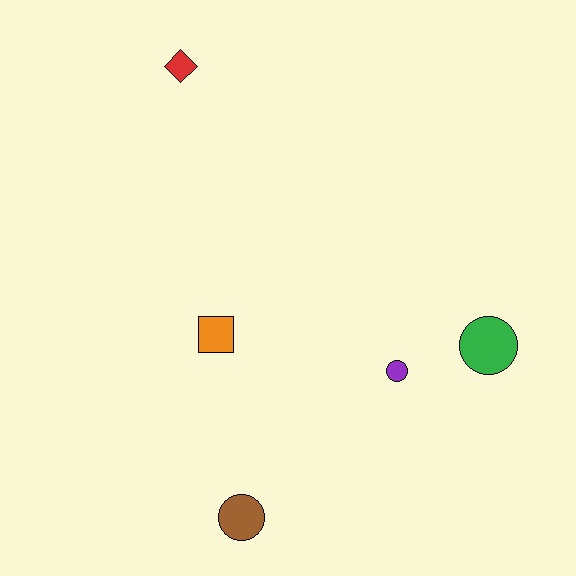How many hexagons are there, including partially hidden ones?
There are no hexagons.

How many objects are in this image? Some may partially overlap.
There are 5 objects.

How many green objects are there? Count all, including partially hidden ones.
There is 1 green object.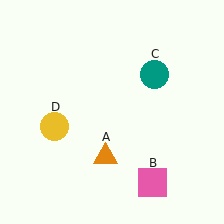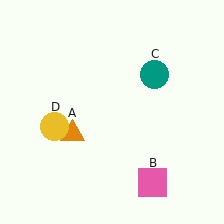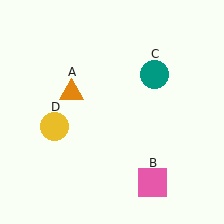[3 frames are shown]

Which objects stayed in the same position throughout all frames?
Pink square (object B) and teal circle (object C) and yellow circle (object D) remained stationary.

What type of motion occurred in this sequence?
The orange triangle (object A) rotated clockwise around the center of the scene.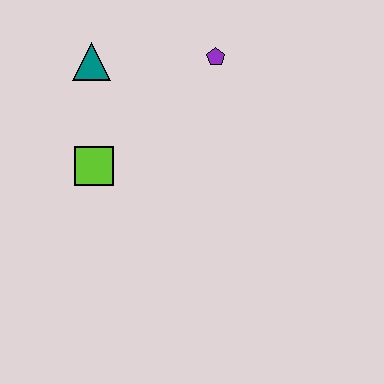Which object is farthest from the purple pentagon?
The lime square is farthest from the purple pentagon.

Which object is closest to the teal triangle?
The lime square is closest to the teal triangle.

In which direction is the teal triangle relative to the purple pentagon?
The teal triangle is to the left of the purple pentagon.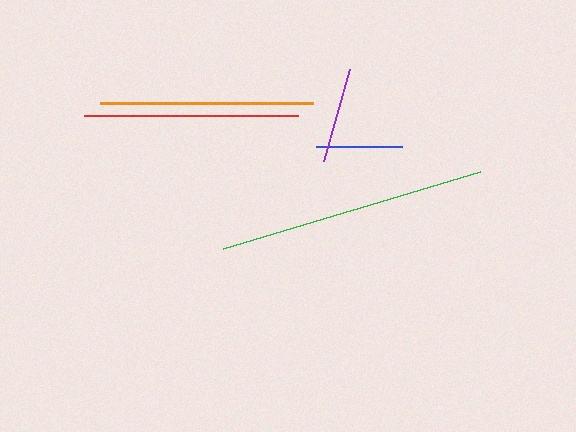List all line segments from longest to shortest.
From longest to shortest: green, red, orange, purple, blue.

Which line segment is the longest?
The green line is the longest at approximately 268 pixels.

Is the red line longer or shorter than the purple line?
The red line is longer than the purple line.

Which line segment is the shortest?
The blue line is the shortest at approximately 86 pixels.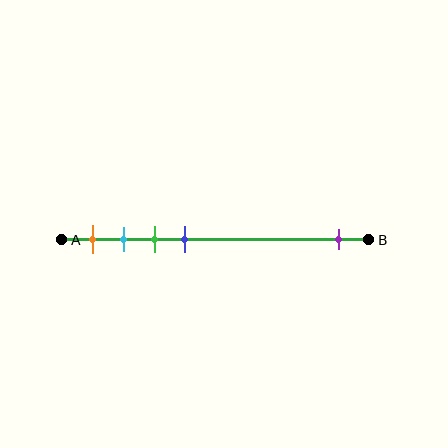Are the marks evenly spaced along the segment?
No, the marks are not evenly spaced.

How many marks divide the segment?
There are 5 marks dividing the segment.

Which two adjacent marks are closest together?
The cyan and green marks are the closest adjacent pair.